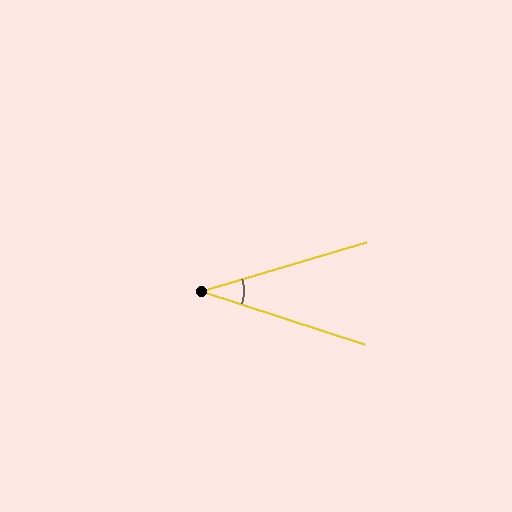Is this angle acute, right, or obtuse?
It is acute.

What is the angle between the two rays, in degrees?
Approximately 35 degrees.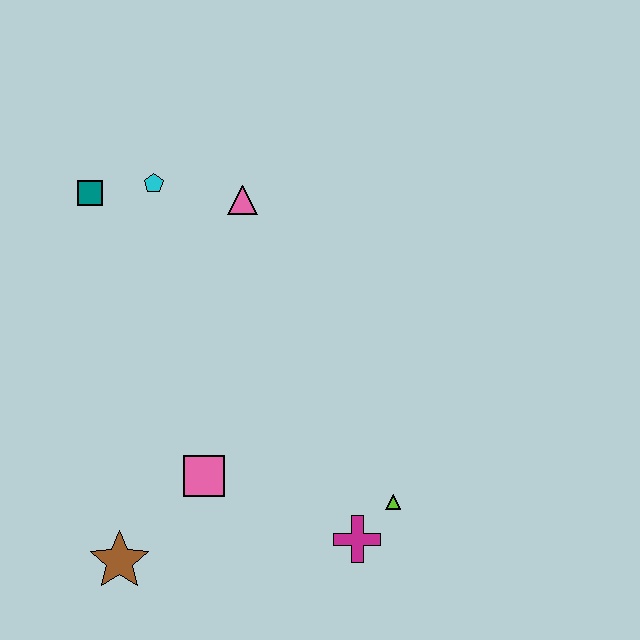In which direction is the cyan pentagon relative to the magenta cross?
The cyan pentagon is above the magenta cross.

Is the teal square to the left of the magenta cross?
Yes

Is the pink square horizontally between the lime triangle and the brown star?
Yes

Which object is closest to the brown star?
The pink square is closest to the brown star.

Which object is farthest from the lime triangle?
The teal square is farthest from the lime triangle.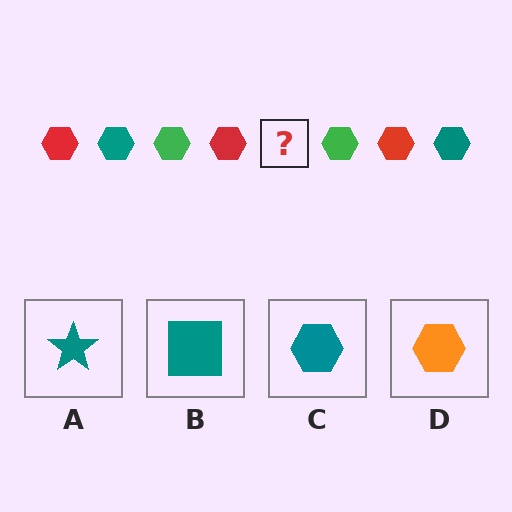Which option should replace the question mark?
Option C.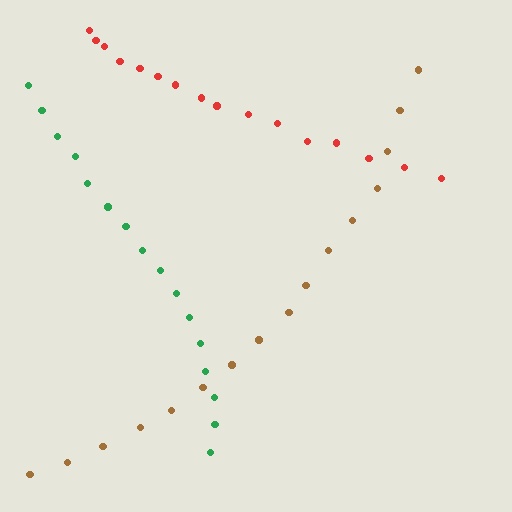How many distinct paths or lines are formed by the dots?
There are 3 distinct paths.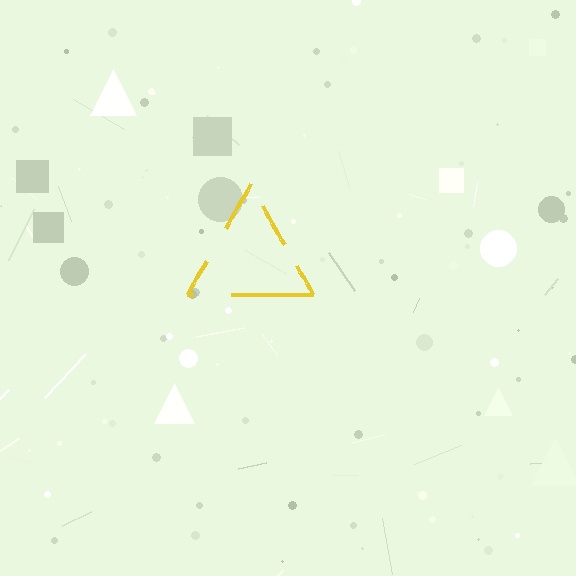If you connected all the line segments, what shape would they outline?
They would outline a triangle.